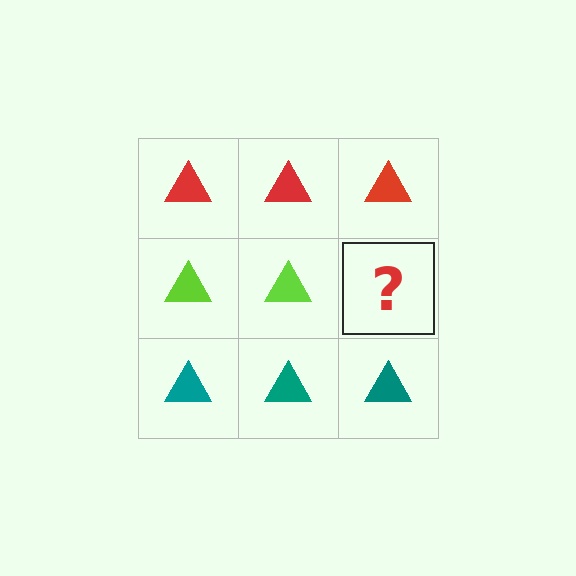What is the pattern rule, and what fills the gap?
The rule is that each row has a consistent color. The gap should be filled with a lime triangle.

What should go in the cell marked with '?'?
The missing cell should contain a lime triangle.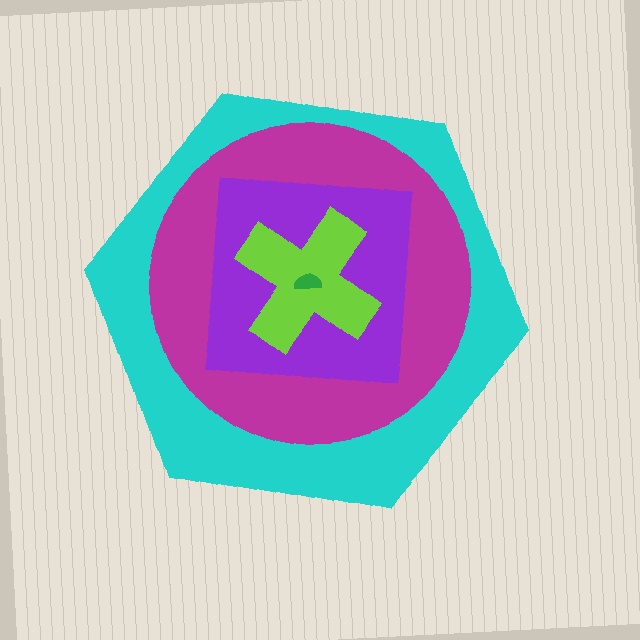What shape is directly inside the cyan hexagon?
The magenta circle.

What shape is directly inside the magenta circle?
The purple square.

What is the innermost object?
The green semicircle.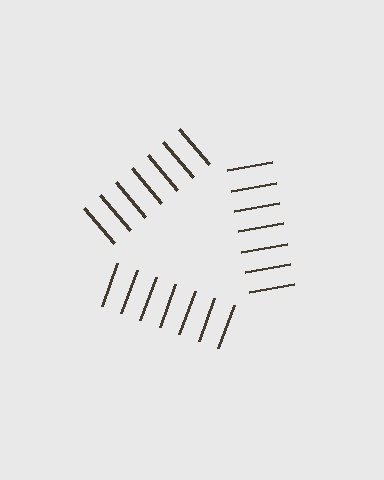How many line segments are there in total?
21 — 7 along each of the 3 edges.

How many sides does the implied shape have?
3 sides — the line-ends trace a triangle.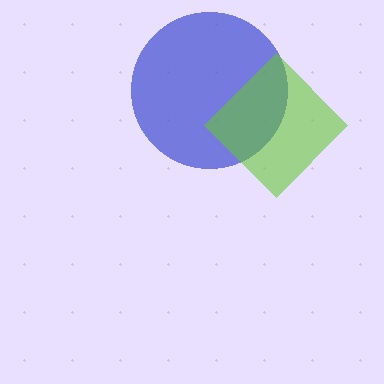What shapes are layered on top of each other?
The layered shapes are: a blue circle, a lime diamond.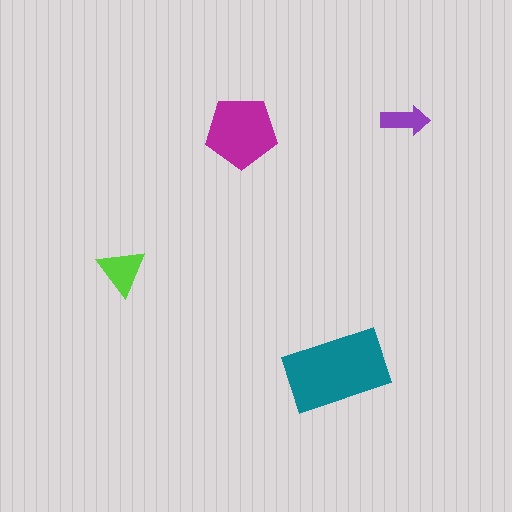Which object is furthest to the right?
The purple arrow is rightmost.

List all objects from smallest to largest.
The purple arrow, the lime triangle, the magenta pentagon, the teal rectangle.